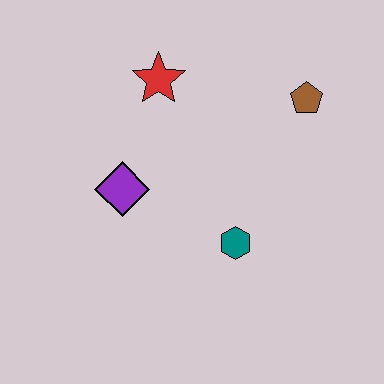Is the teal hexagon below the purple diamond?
Yes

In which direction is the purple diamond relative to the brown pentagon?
The purple diamond is to the left of the brown pentagon.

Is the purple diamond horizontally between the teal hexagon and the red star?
No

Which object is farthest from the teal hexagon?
The red star is farthest from the teal hexagon.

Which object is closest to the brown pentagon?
The red star is closest to the brown pentagon.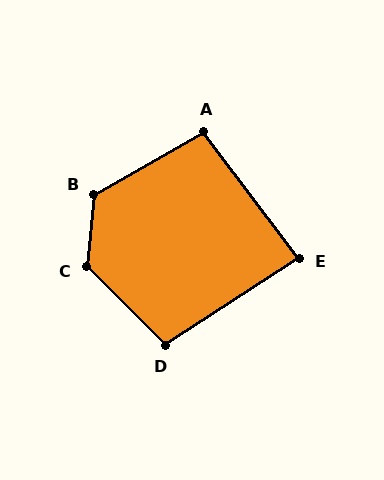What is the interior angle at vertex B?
Approximately 125 degrees (obtuse).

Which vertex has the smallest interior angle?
E, at approximately 86 degrees.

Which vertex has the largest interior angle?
C, at approximately 130 degrees.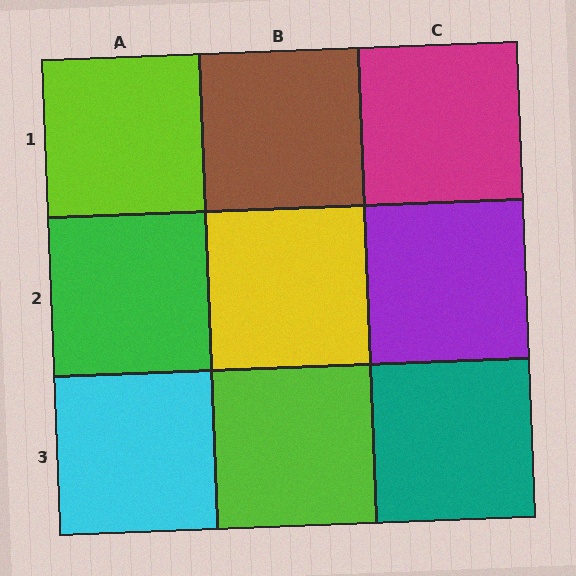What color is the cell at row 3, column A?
Cyan.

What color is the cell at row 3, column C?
Teal.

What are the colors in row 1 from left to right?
Lime, brown, magenta.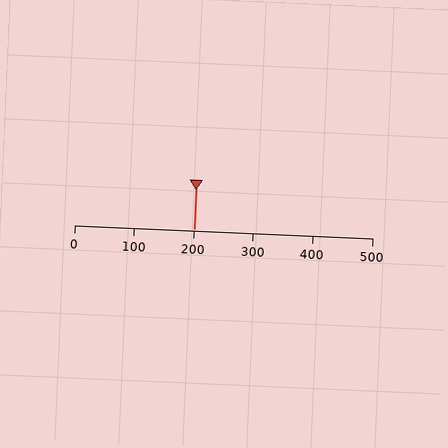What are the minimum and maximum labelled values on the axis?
The axis runs from 0 to 500.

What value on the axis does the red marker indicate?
The marker indicates approximately 200.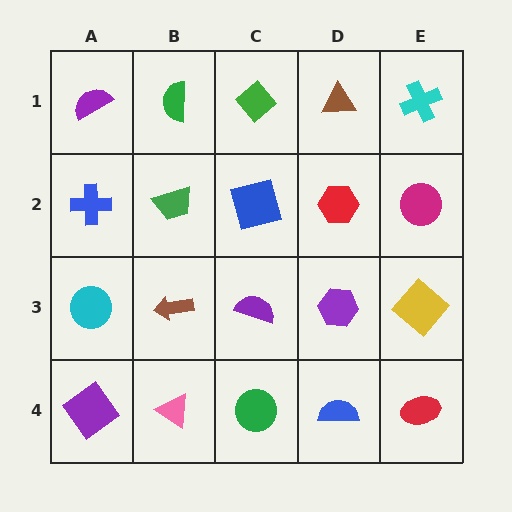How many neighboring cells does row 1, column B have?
3.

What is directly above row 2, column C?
A green diamond.